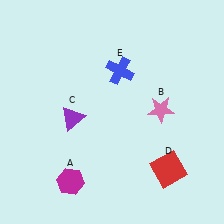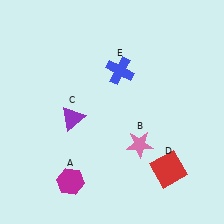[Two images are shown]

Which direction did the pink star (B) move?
The pink star (B) moved down.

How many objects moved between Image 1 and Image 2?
1 object moved between the two images.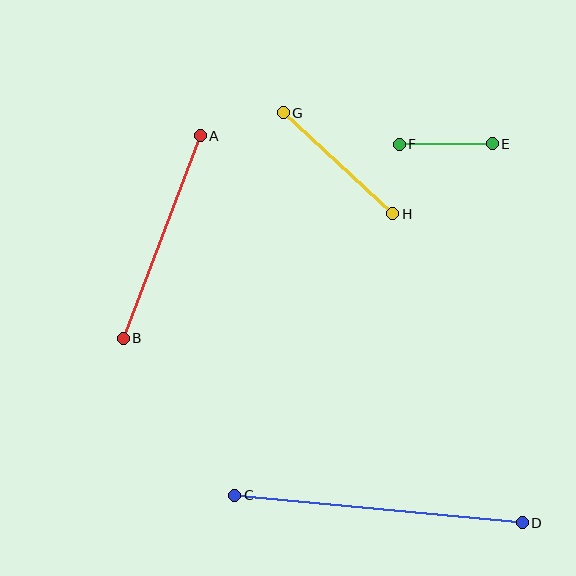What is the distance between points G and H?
The distance is approximately 149 pixels.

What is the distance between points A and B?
The distance is approximately 216 pixels.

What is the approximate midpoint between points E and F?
The midpoint is at approximately (446, 144) pixels.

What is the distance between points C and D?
The distance is approximately 288 pixels.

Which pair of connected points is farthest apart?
Points C and D are farthest apart.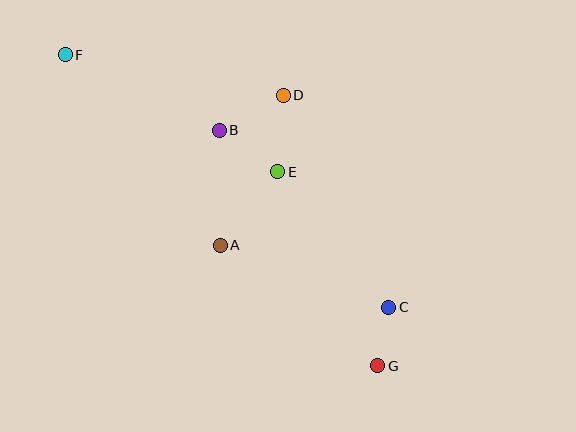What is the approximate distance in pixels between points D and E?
The distance between D and E is approximately 76 pixels.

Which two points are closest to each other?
Points C and G are closest to each other.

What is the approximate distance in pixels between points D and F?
The distance between D and F is approximately 222 pixels.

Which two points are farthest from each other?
Points F and G are farthest from each other.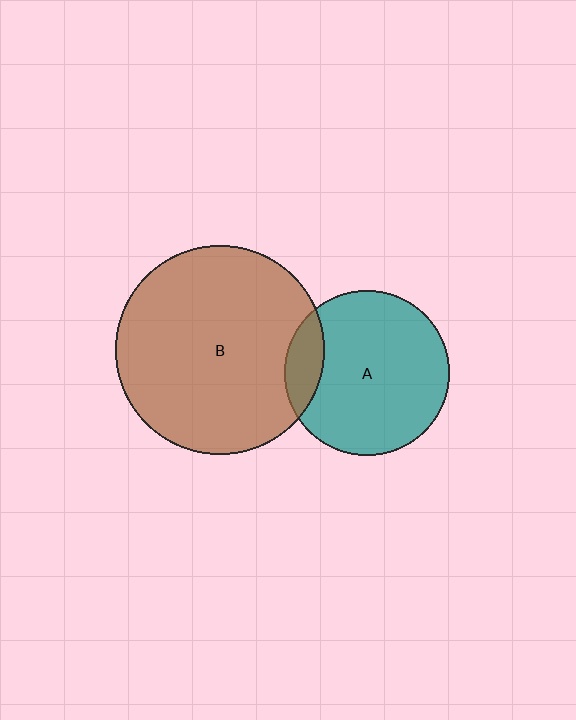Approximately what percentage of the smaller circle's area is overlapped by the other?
Approximately 15%.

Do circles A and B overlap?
Yes.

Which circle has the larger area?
Circle B (brown).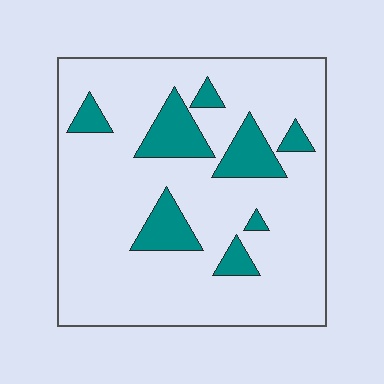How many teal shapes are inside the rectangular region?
8.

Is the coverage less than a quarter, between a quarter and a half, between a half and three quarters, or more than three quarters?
Less than a quarter.